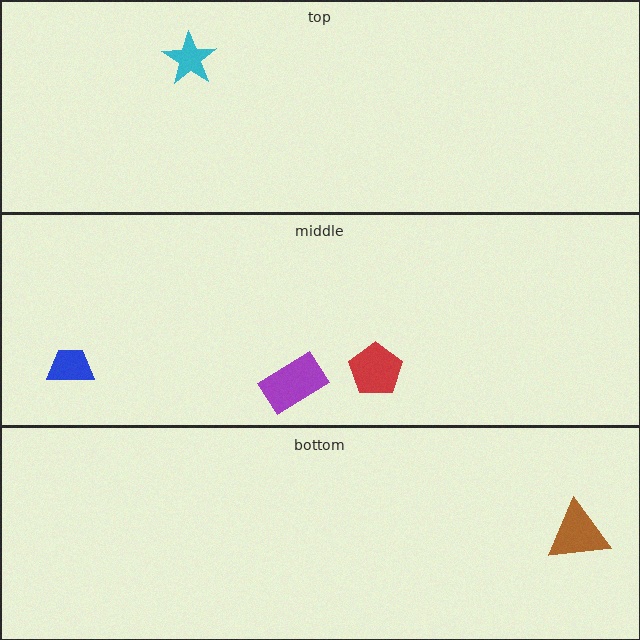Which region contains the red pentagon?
The middle region.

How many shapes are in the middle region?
3.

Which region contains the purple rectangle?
The middle region.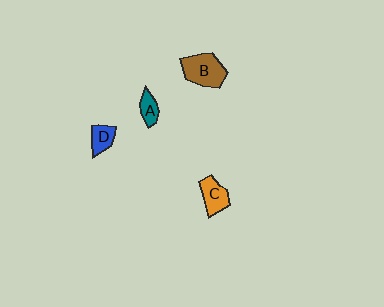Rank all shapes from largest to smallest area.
From largest to smallest: B (brown), C (orange), D (blue), A (teal).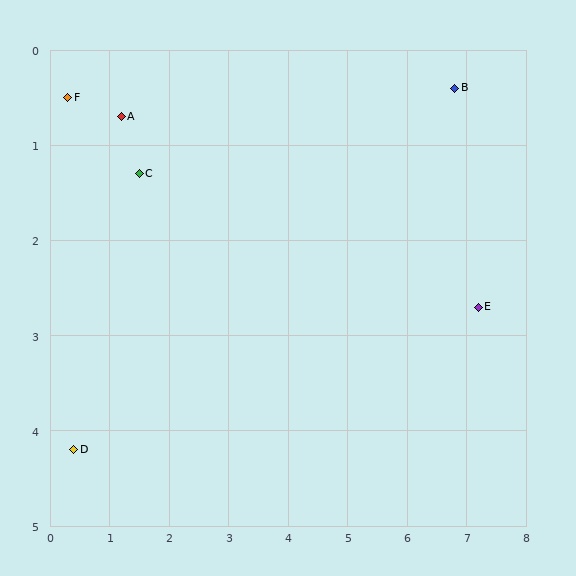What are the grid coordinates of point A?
Point A is at approximately (1.2, 0.7).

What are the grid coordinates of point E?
Point E is at approximately (7.2, 2.7).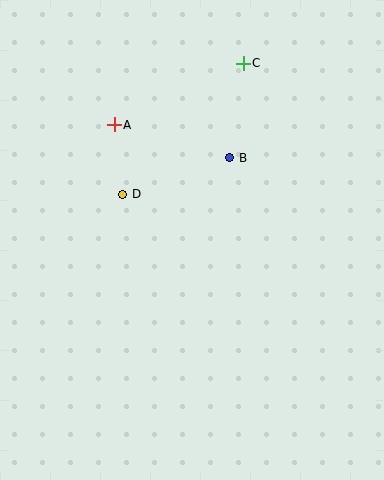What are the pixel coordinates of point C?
Point C is at (243, 63).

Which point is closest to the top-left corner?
Point A is closest to the top-left corner.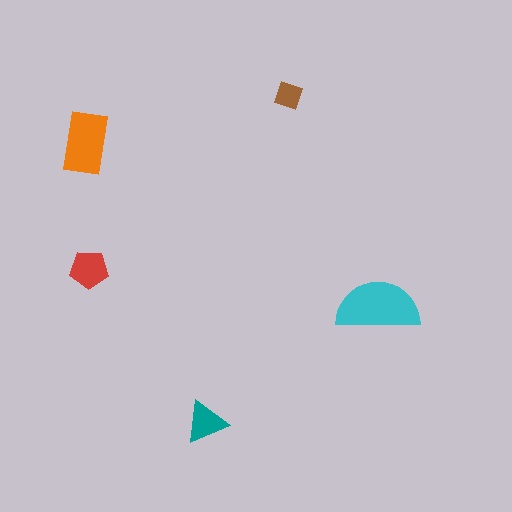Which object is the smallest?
The brown diamond.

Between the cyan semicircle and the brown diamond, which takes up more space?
The cyan semicircle.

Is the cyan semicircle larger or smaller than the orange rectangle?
Larger.